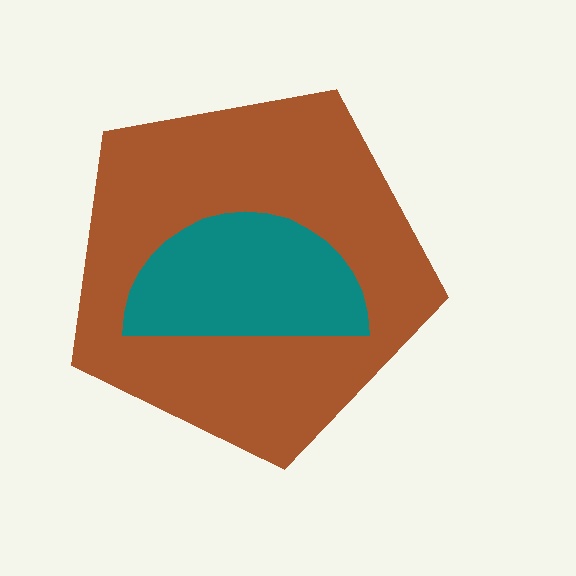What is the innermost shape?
The teal semicircle.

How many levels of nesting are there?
2.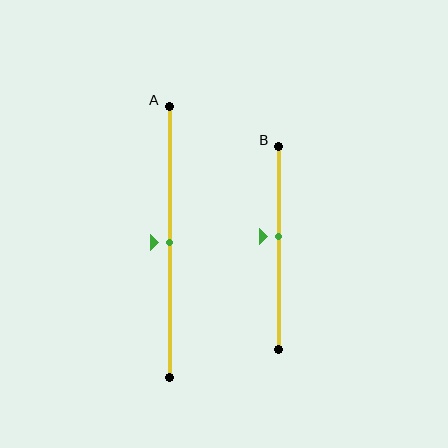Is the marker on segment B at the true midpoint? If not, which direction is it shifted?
No, the marker on segment B is shifted upward by about 6% of the segment length.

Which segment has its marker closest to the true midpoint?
Segment A has its marker closest to the true midpoint.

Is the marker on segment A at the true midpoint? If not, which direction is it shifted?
Yes, the marker on segment A is at the true midpoint.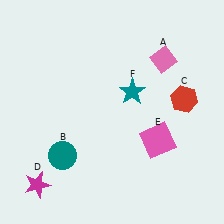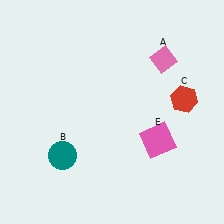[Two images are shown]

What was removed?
The magenta star (D), the teal star (F) were removed in Image 2.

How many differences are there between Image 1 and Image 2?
There are 2 differences between the two images.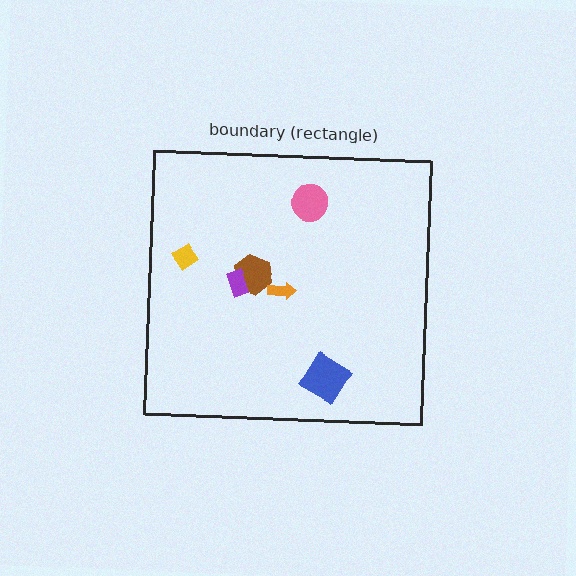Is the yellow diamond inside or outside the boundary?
Inside.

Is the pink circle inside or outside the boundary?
Inside.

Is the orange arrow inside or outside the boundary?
Inside.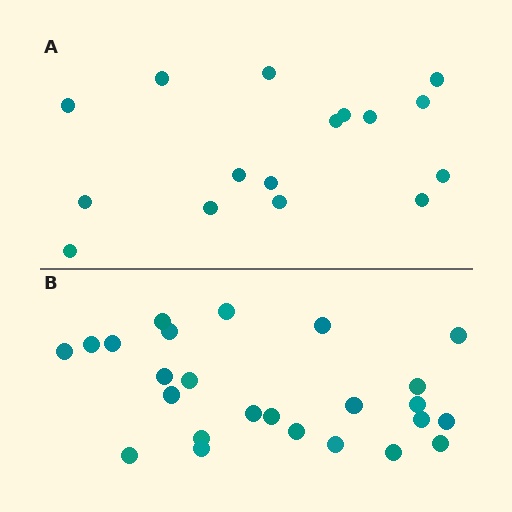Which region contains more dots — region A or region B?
Region B (the bottom region) has more dots.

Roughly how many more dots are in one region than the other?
Region B has roughly 8 or so more dots than region A.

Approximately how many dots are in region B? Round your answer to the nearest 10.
About 20 dots. (The exact count is 25, which rounds to 20.)